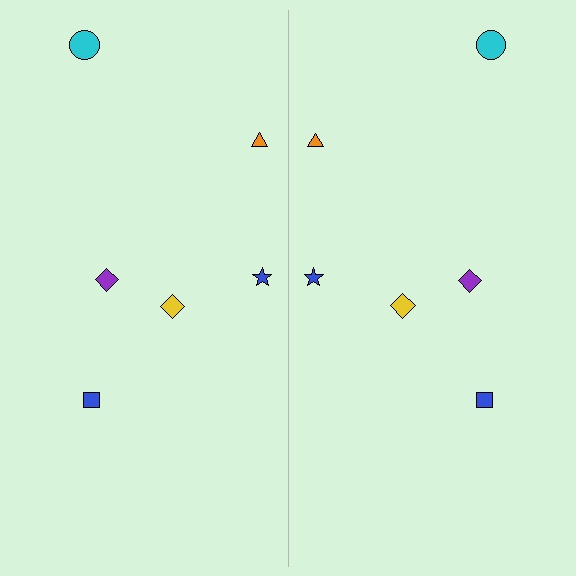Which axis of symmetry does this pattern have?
The pattern has a vertical axis of symmetry running through the center of the image.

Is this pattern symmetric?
Yes, this pattern has bilateral (reflection) symmetry.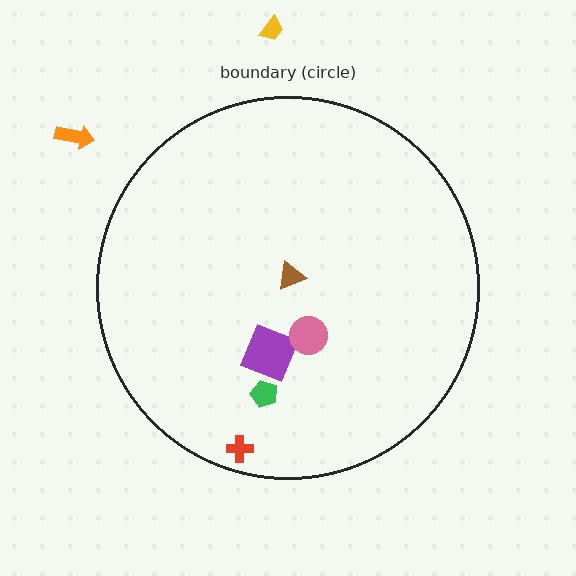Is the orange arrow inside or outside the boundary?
Outside.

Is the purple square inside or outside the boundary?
Inside.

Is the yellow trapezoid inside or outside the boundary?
Outside.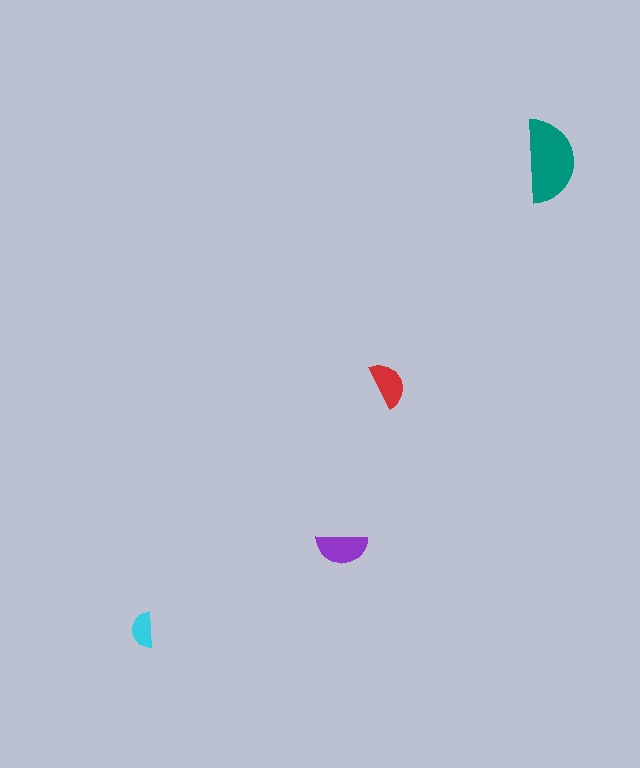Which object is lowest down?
The cyan semicircle is bottommost.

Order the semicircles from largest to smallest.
the teal one, the purple one, the red one, the cyan one.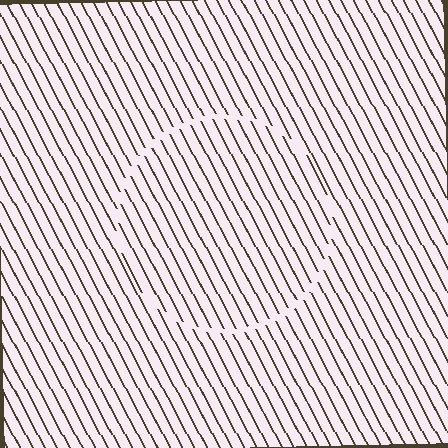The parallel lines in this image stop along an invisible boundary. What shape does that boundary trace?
An illusory circle. The interior of the shape contains the same grating, shifted by half a period — the contour is defined by the phase discontinuity where line-ends from the inner and outer gratings abut.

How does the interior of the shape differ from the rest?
The interior of the shape contains the same grating, shifted by half a period — the contour is defined by the phase discontinuity where line-ends from the inner and outer gratings abut.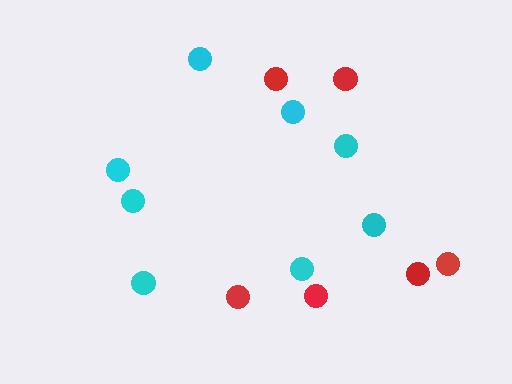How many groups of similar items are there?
There are 2 groups: one group of cyan circles (8) and one group of red circles (6).